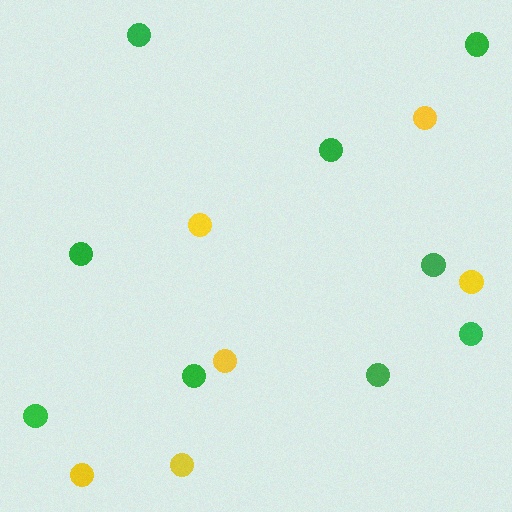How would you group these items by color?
There are 2 groups: one group of green circles (9) and one group of yellow circles (6).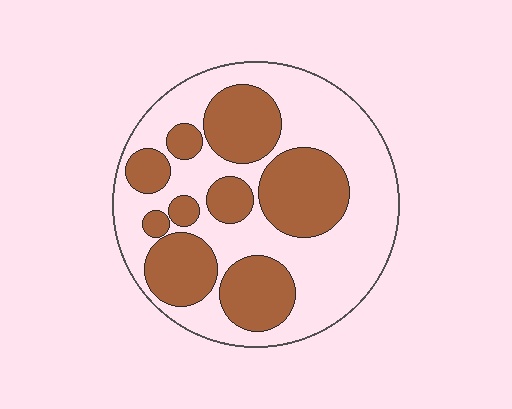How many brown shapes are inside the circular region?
9.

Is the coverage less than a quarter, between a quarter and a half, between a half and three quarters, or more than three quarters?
Between a quarter and a half.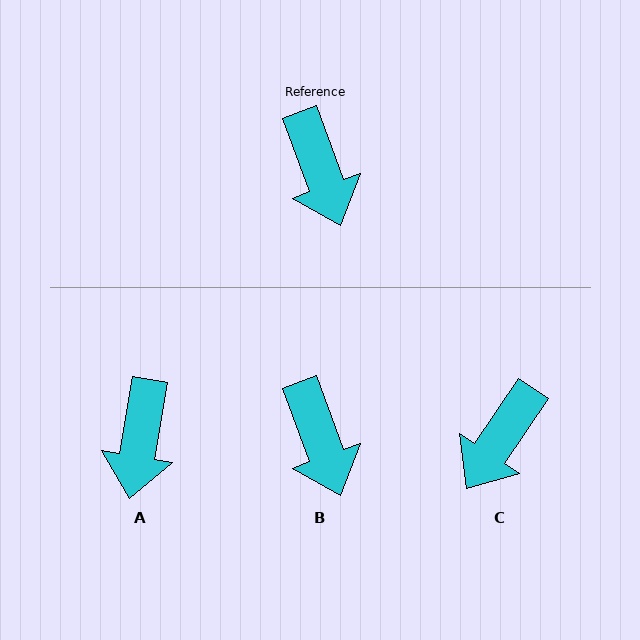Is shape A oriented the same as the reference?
No, it is off by about 29 degrees.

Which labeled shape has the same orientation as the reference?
B.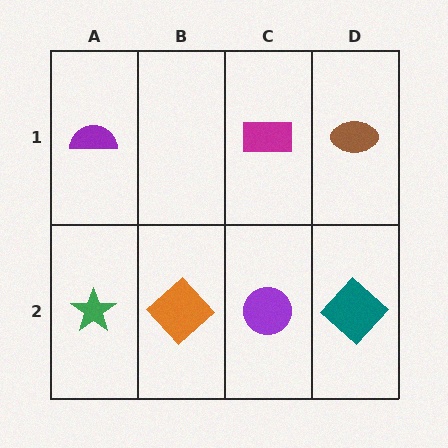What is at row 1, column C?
A magenta rectangle.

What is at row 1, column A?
A purple semicircle.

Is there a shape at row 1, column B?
No, that cell is empty.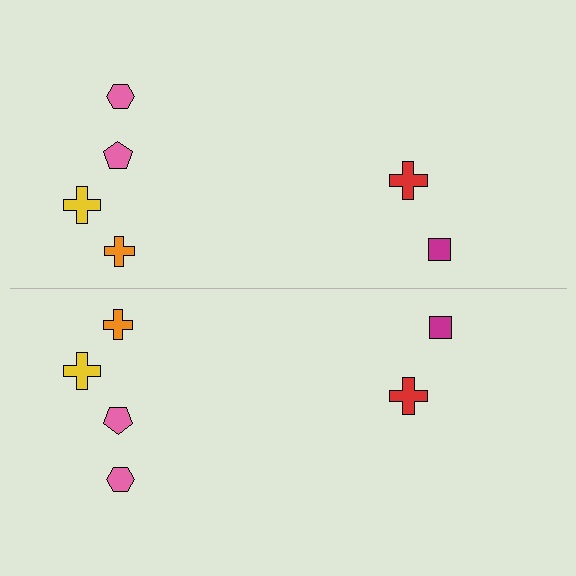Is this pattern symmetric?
Yes, this pattern has bilateral (reflection) symmetry.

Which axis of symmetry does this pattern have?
The pattern has a horizontal axis of symmetry running through the center of the image.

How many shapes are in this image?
There are 12 shapes in this image.